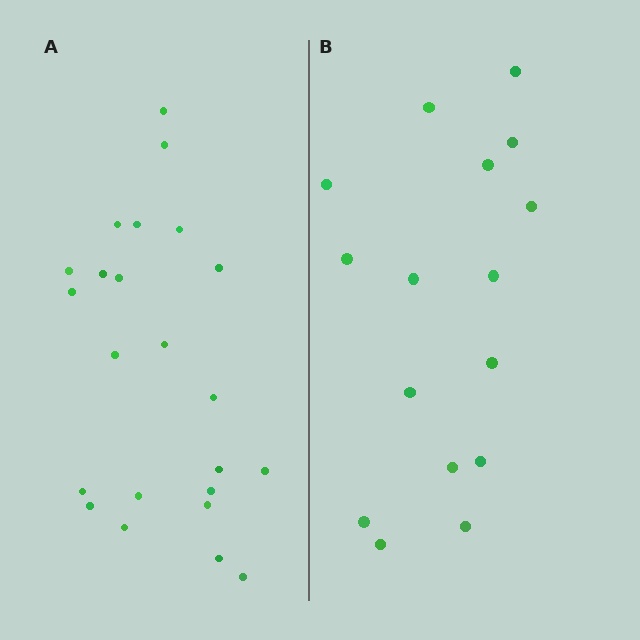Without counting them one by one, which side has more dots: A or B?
Region A (the left region) has more dots.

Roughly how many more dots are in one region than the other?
Region A has roughly 8 or so more dots than region B.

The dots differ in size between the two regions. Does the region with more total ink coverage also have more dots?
No. Region B has more total ink coverage because its dots are larger, but region A actually contains more individual dots. Total area can be misleading — the number of items is what matters here.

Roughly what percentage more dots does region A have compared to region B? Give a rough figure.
About 45% more.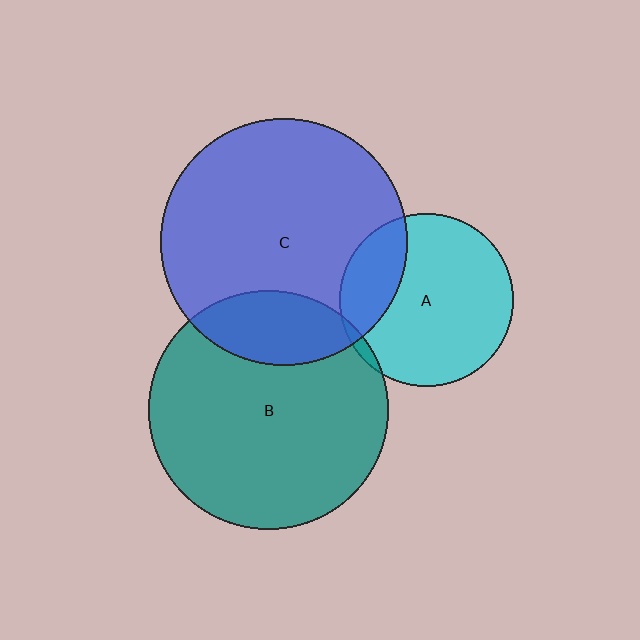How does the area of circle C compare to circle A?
Approximately 2.0 times.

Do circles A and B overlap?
Yes.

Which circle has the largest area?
Circle C (blue).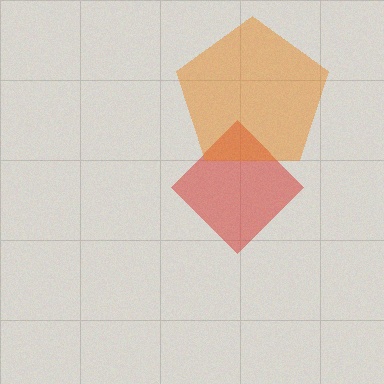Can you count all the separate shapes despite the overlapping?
Yes, there are 2 separate shapes.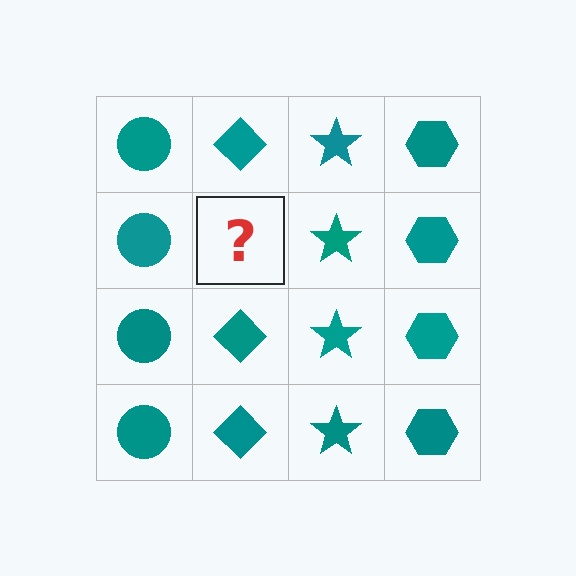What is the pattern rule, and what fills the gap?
The rule is that each column has a consistent shape. The gap should be filled with a teal diamond.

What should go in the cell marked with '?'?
The missing cell should contain a teal diamond.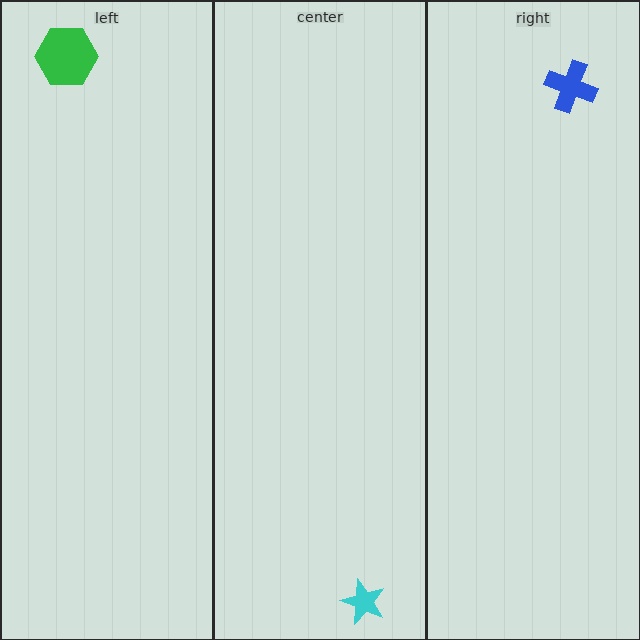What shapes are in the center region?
The cyan star.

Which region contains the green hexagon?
The left region.